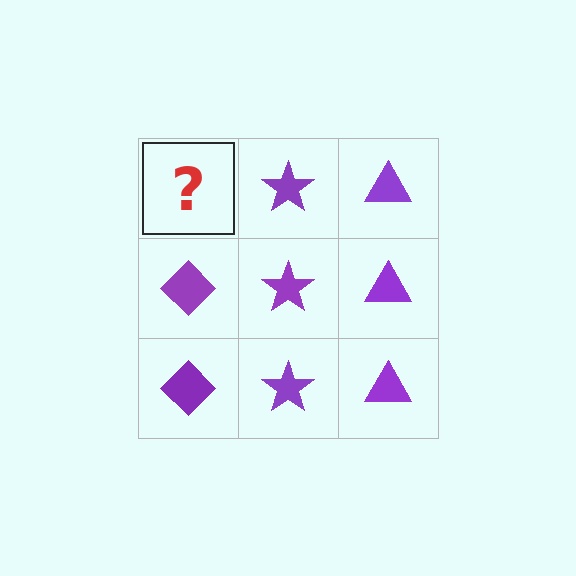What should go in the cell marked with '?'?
The missing cell should contain a purple diamond.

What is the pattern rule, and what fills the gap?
The rule is that each column has a consistent shape. The gap should be filled with a purple diamond.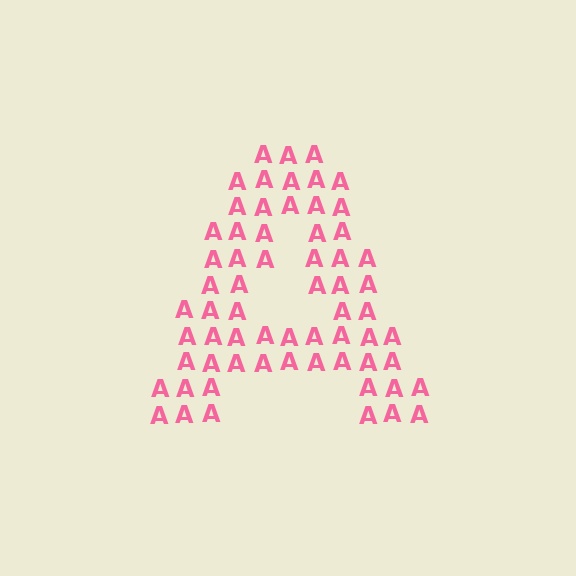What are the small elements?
The small elements are letter A's.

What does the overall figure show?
The overall figure shows the letter A.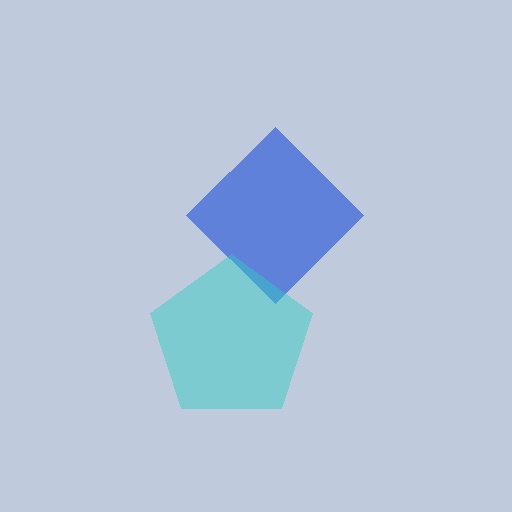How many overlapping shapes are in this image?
There are 2 overlapping shapes in the image.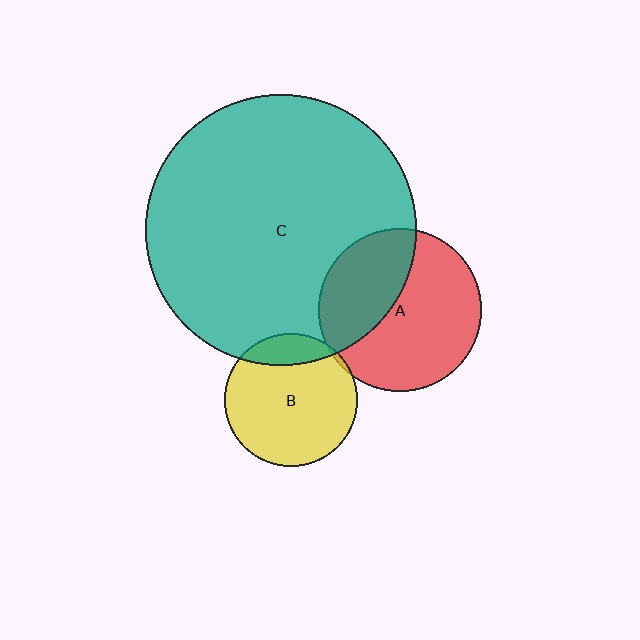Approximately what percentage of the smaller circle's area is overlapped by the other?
Approximately 5%.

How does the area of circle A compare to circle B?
Approximately 1.5 times.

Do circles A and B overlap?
Yes.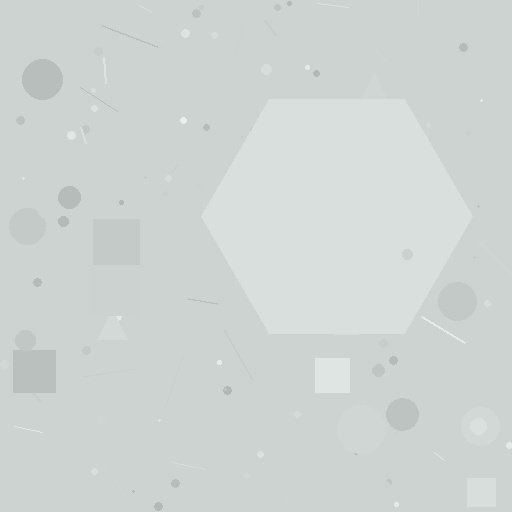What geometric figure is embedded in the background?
A hexagon is embedded in the background.